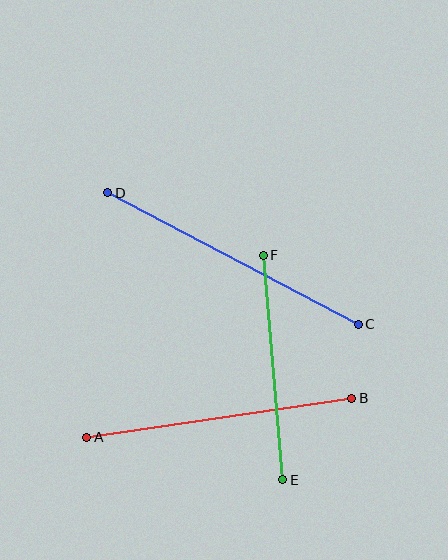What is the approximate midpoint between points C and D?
The midpoint is at approximately (233, 259) pixels.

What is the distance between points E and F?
The distance is approximately 225 pixels.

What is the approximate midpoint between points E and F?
The midpoint is at approximately (273, 368) pixels.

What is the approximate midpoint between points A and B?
The midpoint is at approximately (219, 418) pixels.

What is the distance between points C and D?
The distance is approximately 283 pixels.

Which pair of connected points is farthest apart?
Points C and D are farthest apart.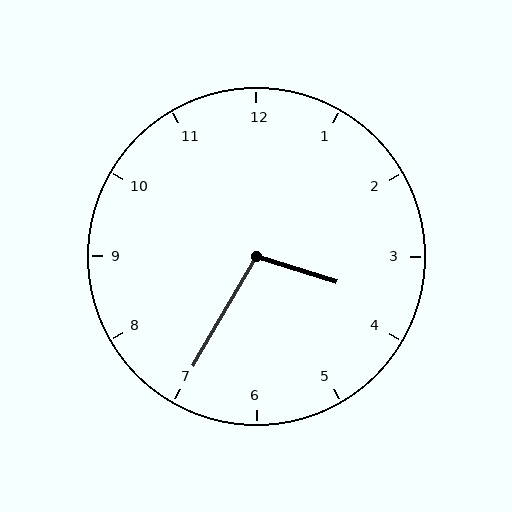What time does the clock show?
3:35.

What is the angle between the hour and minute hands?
Approximately 102 degrees.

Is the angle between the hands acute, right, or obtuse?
It is obtuse.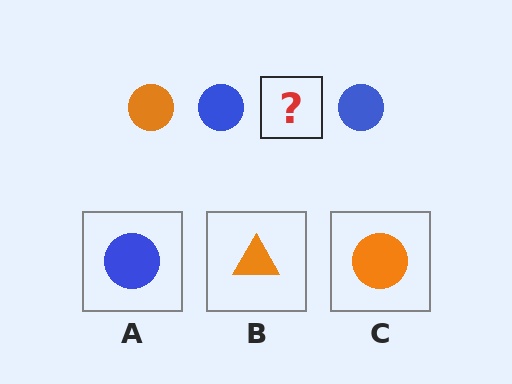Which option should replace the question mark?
Option C.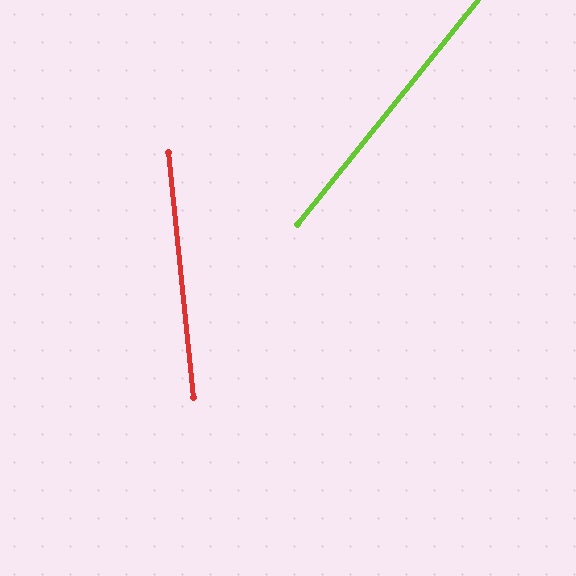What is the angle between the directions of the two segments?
Approximately 44 degrees.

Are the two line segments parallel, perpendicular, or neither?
Neither parallel nor perpendicular — they differ by about 44°.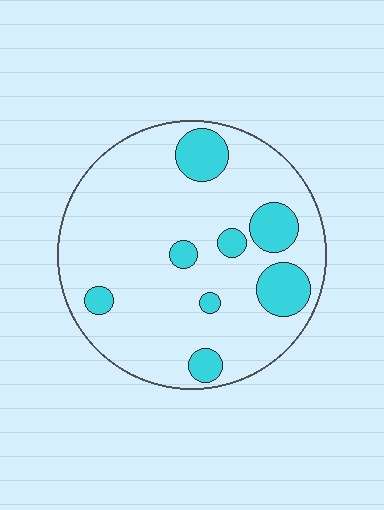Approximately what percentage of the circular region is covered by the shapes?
Approximately 15%.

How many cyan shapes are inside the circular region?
8.